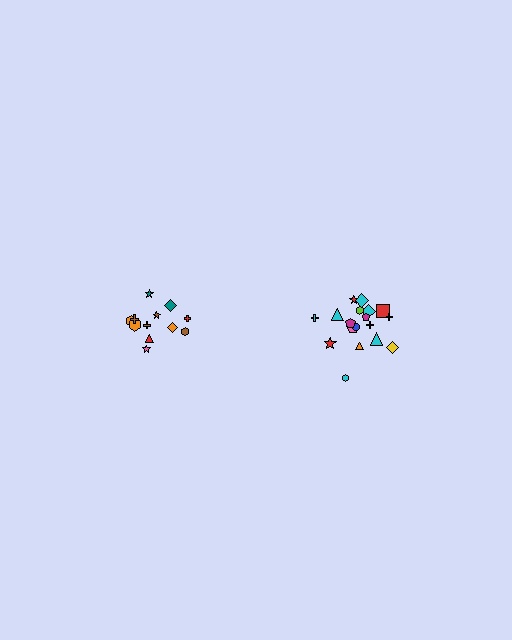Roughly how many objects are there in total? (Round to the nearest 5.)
Roughly 30 objects in total.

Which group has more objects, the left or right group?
The right group.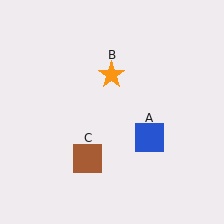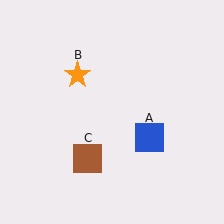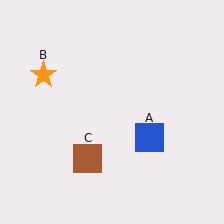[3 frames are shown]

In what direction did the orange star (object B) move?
The orange star (object B) moved left.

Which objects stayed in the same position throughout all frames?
Blue square (object A) and brown square (object C) remained stationary.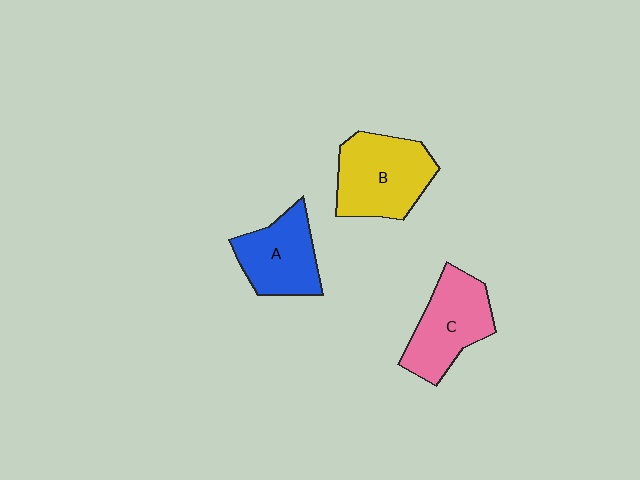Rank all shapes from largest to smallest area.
From largest to smallest: B (yellow), C (pink), A (blue).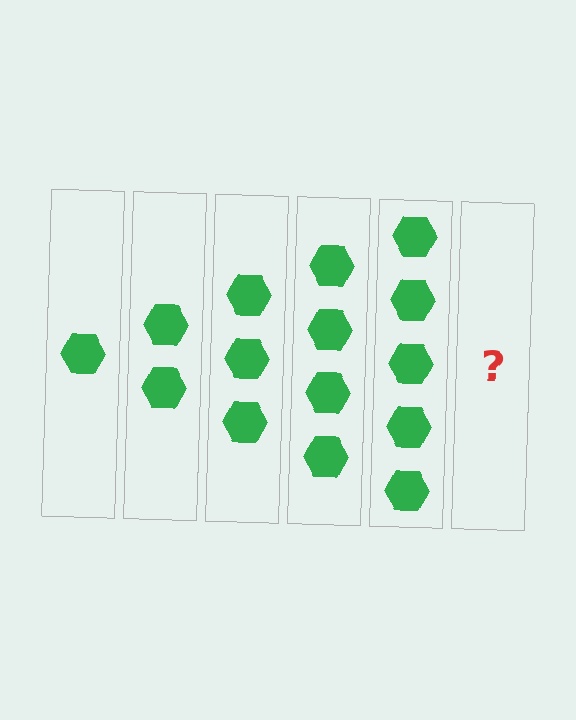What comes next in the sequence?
The next element should be 6 hexagons.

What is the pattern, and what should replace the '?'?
The pattern is that each step adds one more hexagon. The '?' should be 6 hexagons.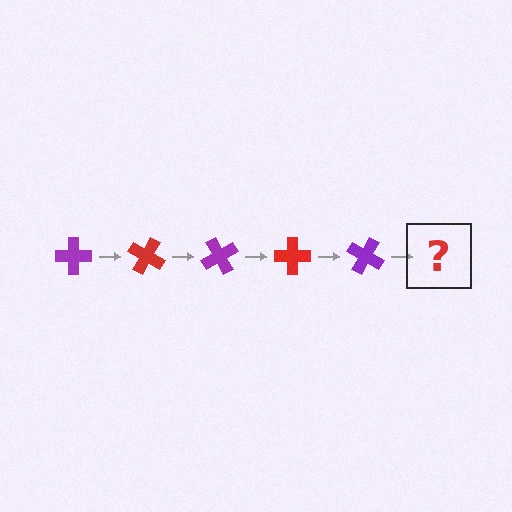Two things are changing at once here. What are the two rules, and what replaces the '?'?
The two rules are that it rotates 30 degrees each step and the color cycles through purple and red. The '?' should be a red cross, rotated 150 degrees from the start.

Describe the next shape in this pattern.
It should be a red cross, rotated 150 degrees from the start.